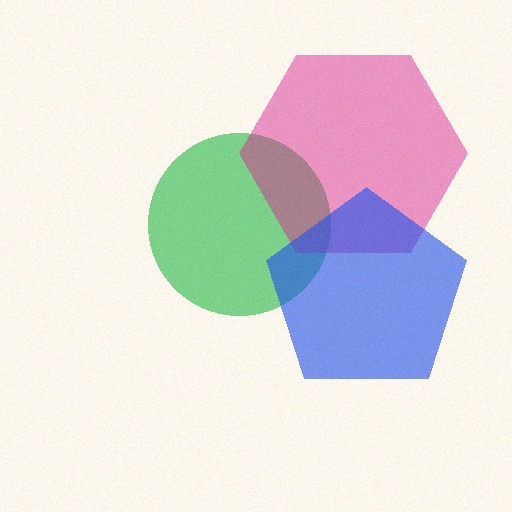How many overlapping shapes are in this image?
There are 3 overlapping shapes in the image.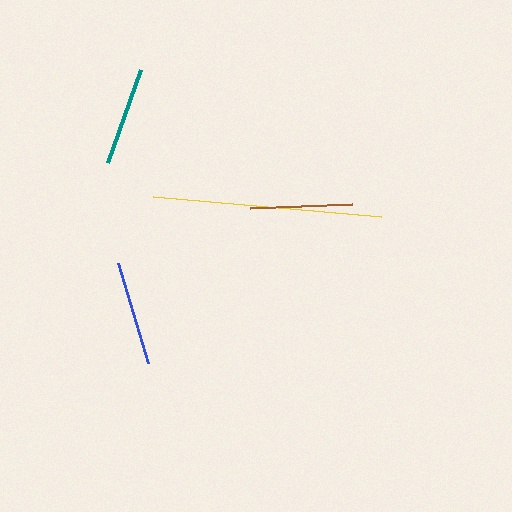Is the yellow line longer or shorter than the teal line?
The yellow line is longer than the teal line.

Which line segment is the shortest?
The teal line is the shortest at approximately 99 pixels.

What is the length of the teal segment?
The teal segment is approximately 99 pixels long.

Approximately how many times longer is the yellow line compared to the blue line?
The yellow line is approximately 2.2 times the length of the blue line.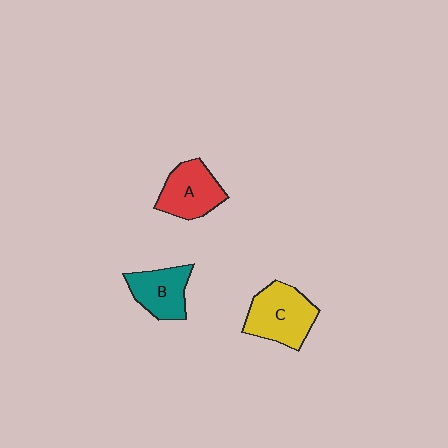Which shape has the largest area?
Shape C (yellow).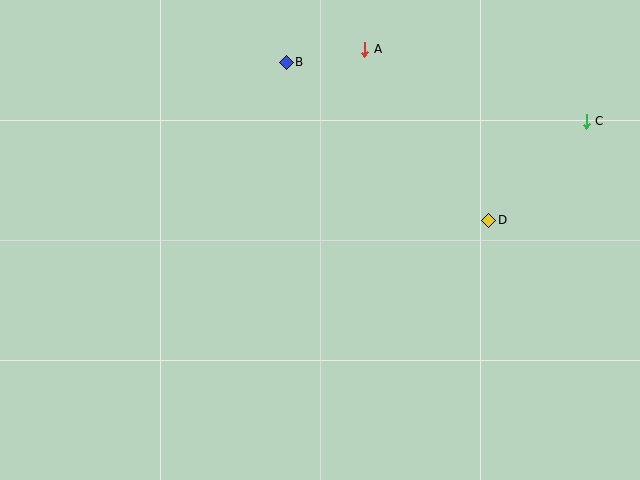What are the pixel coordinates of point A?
Point A is at (365, 49).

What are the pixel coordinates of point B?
Point B is at (286, 62).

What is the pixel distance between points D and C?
The distance between D and C is 139 pixels.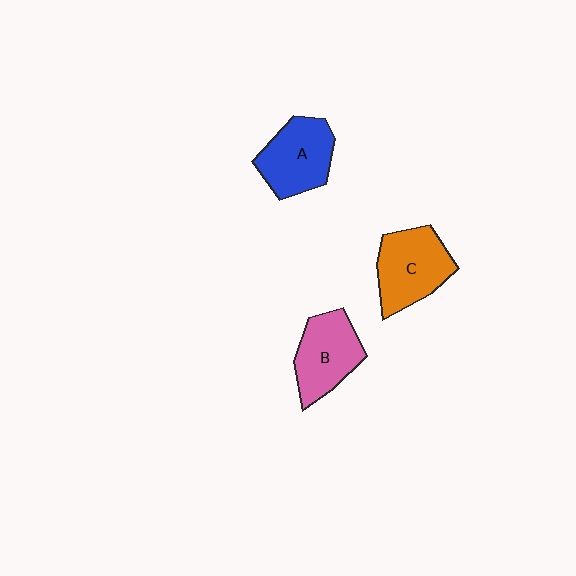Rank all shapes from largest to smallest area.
From largest to smallest: C (orange), A (blue), B (pink).